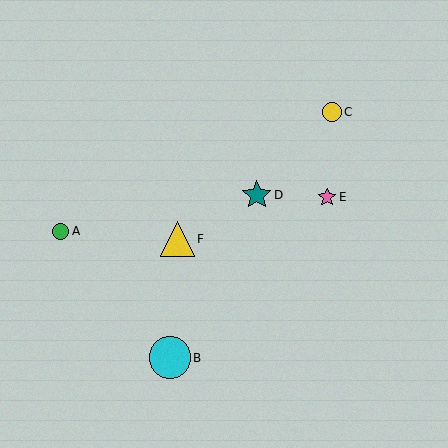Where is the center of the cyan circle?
The center of the cyan circle is at (170, 358).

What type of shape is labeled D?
Shape D is a teal star.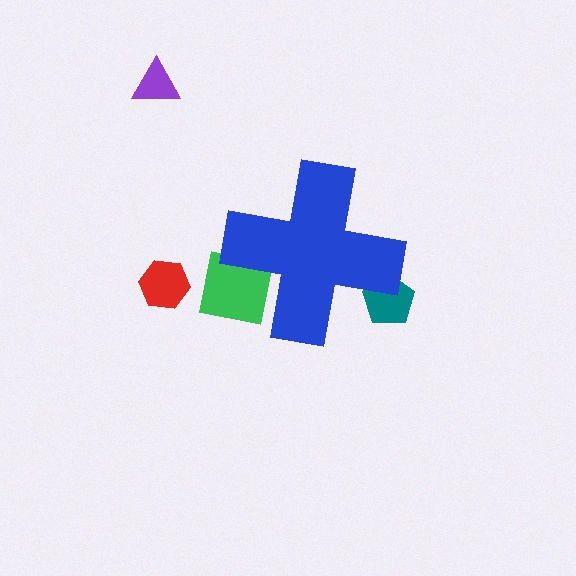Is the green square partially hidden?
Yes, the green square is partially hidden behind the blue cross.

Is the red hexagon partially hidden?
No, the red hexagon is fully visible.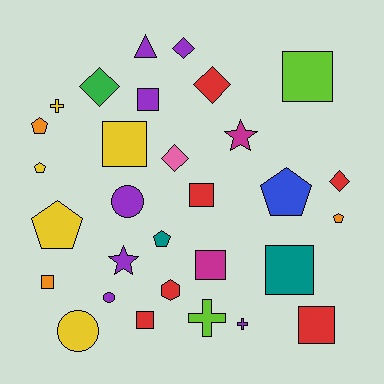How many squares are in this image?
There are 9 squares.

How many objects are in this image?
There are 30 objects.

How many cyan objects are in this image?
There are no cyan objects.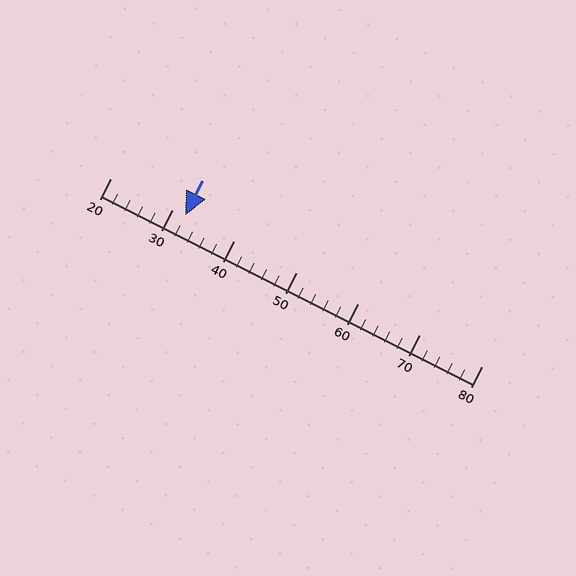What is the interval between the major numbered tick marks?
The major tick marks are spaced 10 units apart.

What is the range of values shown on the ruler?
The ruler shows values from 20 to 80.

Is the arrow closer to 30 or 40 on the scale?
The arrow is closer to 30.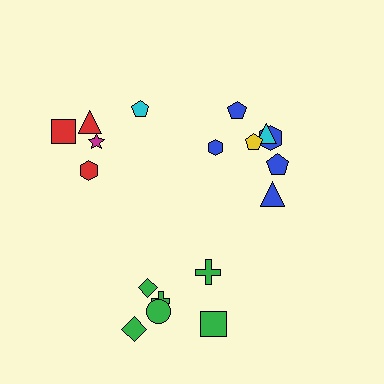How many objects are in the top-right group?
There are 7 objects.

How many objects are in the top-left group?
There are 5 objects.